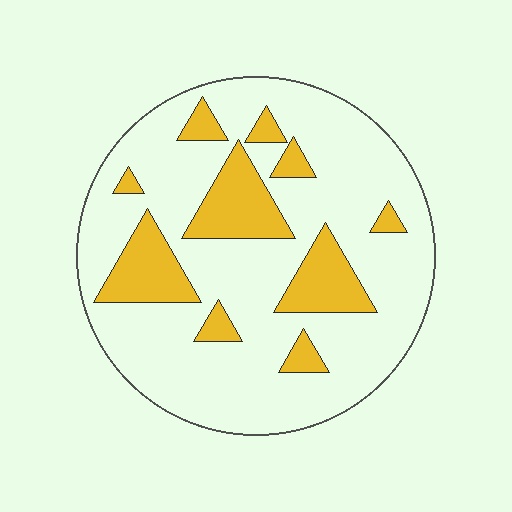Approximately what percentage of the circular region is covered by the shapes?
Approximately 20%.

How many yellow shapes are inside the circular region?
10.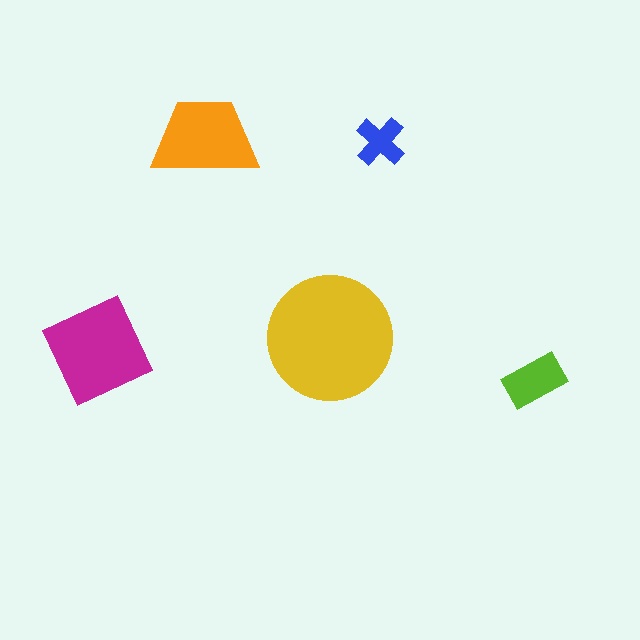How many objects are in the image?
There are 5 objects in the image.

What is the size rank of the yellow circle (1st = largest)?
1st.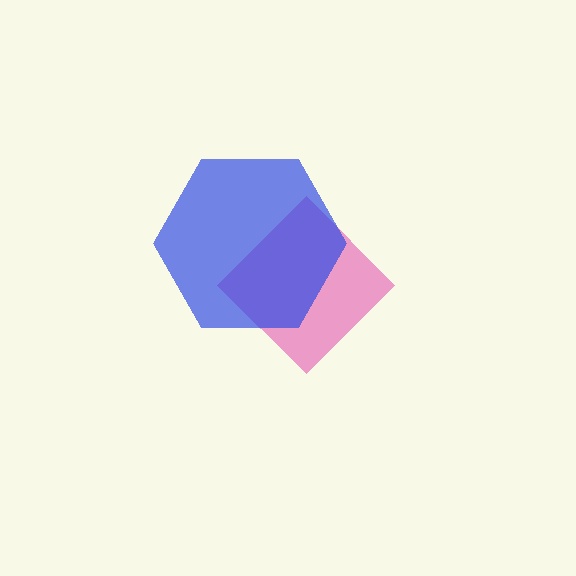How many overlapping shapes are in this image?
There are 2 overlapping shapes in the image.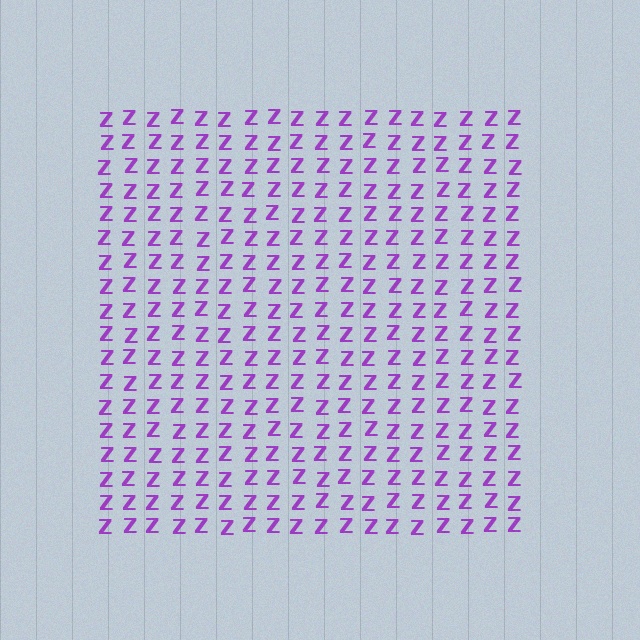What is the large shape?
The large shape is a square.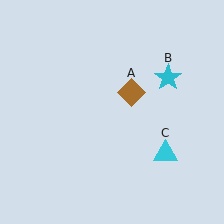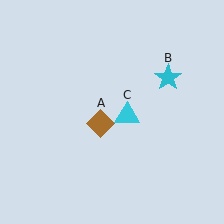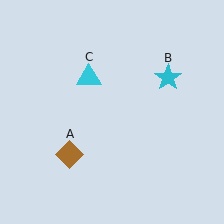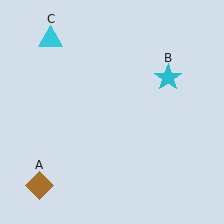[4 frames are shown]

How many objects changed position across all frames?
2 objects changed position: brown diamond (object A), cyan triangle (object C).